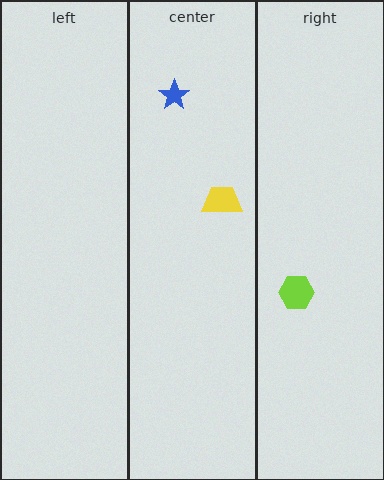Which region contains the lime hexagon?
The right region.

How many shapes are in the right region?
1.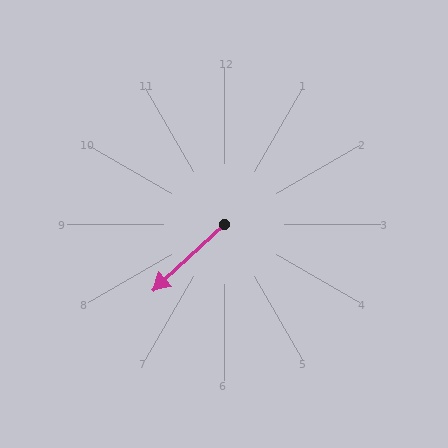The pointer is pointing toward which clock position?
Roughly 8 o'clock.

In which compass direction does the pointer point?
Southwest.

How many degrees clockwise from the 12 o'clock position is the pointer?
Approximately 227 degrees.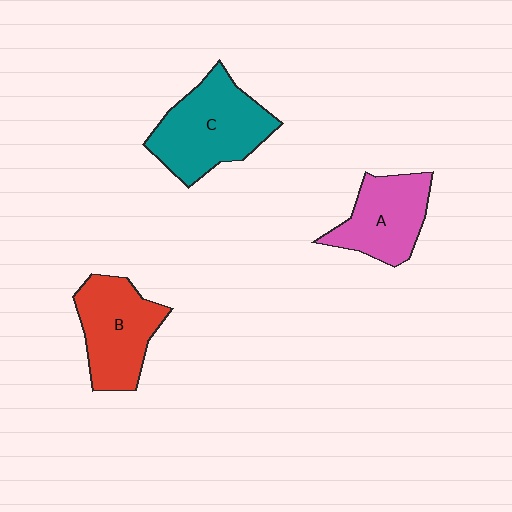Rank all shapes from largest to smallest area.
From largest to smallest: C (teal), B (red), A (pink).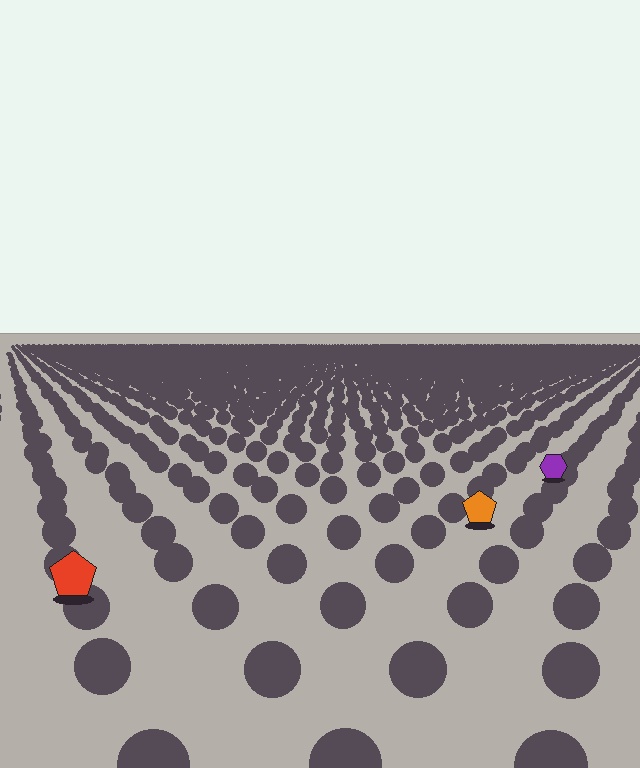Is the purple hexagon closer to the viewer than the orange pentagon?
No. The orange pentagon is closer — you can tell from the texture gradient: the ground texture is coarser near it.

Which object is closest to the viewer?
The red pentagon is closest. The texture marks near it are larger and more spread out.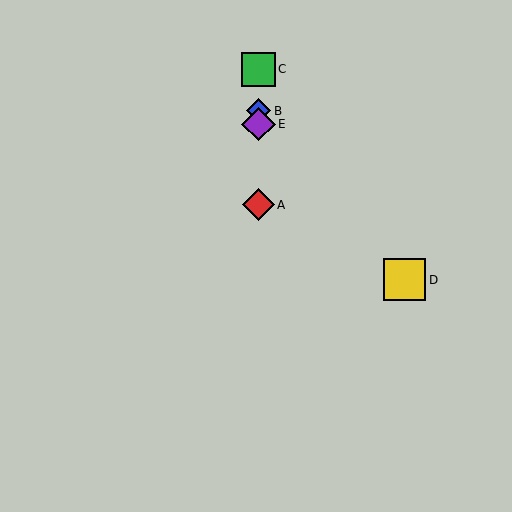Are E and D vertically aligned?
No, E is at x≈258 and D is at x≈405.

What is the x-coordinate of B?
Object B is at x≈258.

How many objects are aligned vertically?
4 objects (A, B, C, E) are aligned vertically.